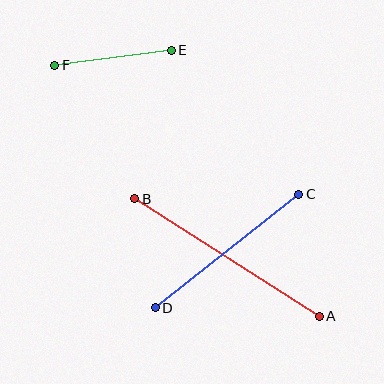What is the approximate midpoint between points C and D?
The midpoint is at approximately (227, 251) pixels.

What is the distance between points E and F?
The distance is approximately 117 pixels.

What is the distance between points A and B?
The distance is approximately 219 pixels.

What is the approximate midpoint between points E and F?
The midpoint is at approximately (113, 58) pixels.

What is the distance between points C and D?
The distance is approximately 183 pixels.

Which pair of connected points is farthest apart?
Points A and B are farthest apart.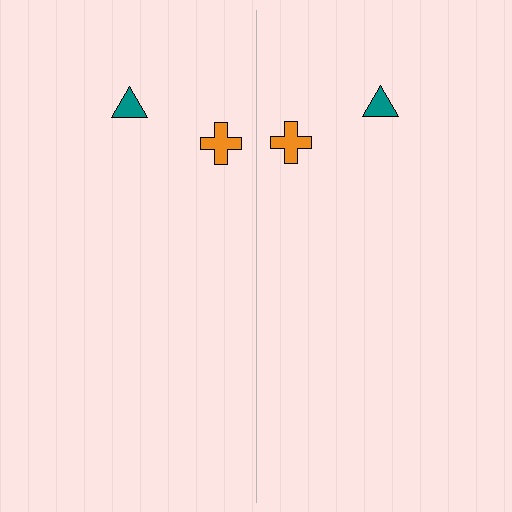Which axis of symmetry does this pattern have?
The pattern has a vertical axis of symmetry running through the center of the image.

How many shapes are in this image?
There are 4 shapes in this image.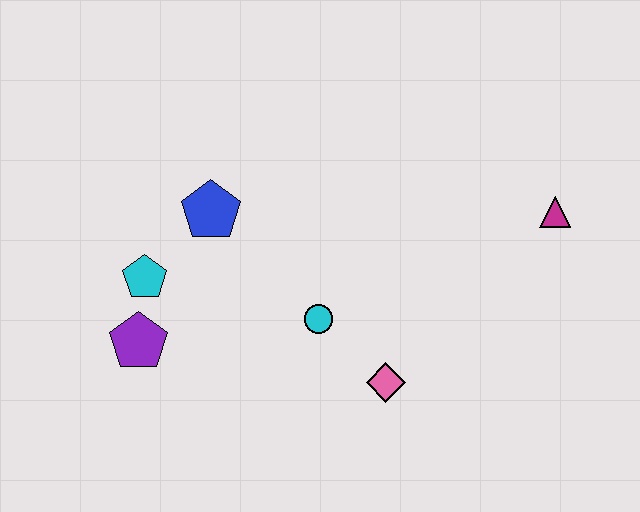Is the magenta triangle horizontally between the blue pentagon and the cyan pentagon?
No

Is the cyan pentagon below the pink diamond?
No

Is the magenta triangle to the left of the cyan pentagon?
No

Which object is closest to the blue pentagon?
The cyan pentagon is closest to the blue pentagon.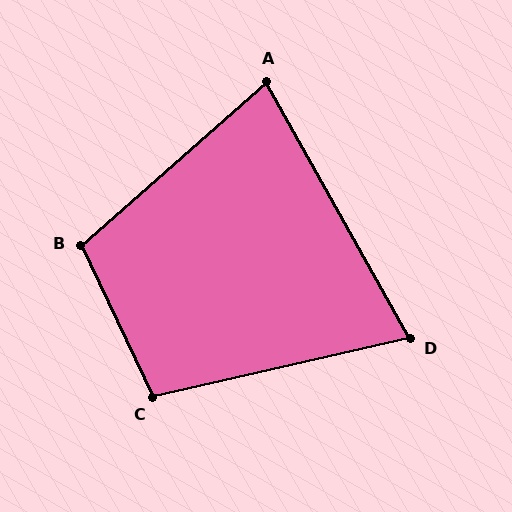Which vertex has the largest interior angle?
B, at approximately 106 degrees.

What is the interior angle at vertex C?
Approximately 102 degrees (obtuse).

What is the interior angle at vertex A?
Approximately 78 degrees (acute).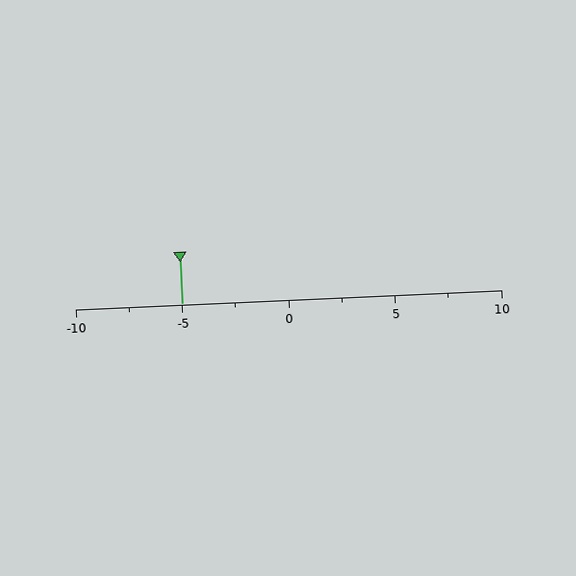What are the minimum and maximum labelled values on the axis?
The axis runs from -10 to 10.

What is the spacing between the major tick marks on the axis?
The major ticks are spaced 5 apart.